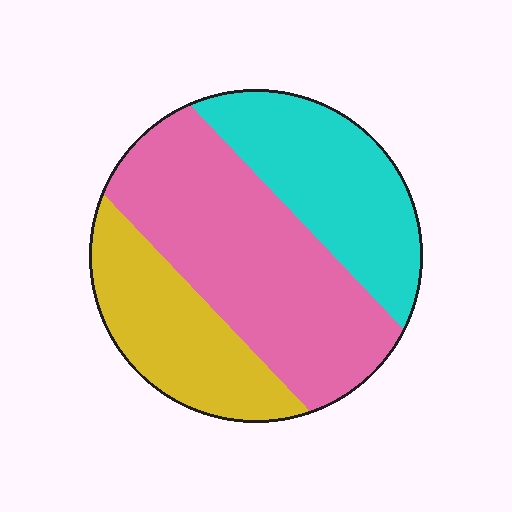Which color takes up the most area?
Pink, at roughly 45%.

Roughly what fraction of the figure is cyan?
Cyan covers about 30% of the figure.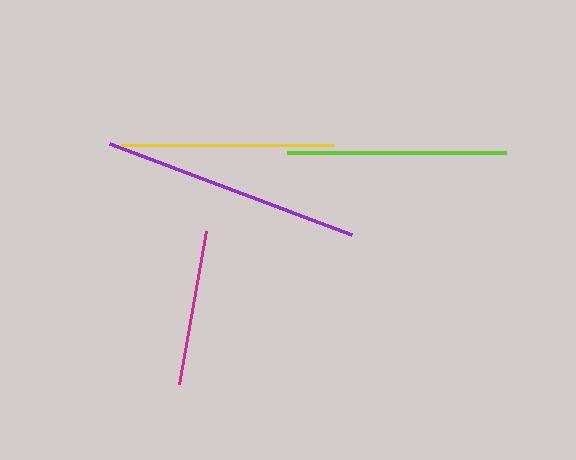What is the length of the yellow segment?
The yellow segment is approximately 213 pixels long.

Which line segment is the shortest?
The magenta line is the shortest at approximately 156 pixels.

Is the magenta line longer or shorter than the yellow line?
The yellow line is longer than the magenta line.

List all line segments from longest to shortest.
From longest to shortest: purple, lime, yellow, magenta.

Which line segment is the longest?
The purple line is the longest at approximately 258 pixels.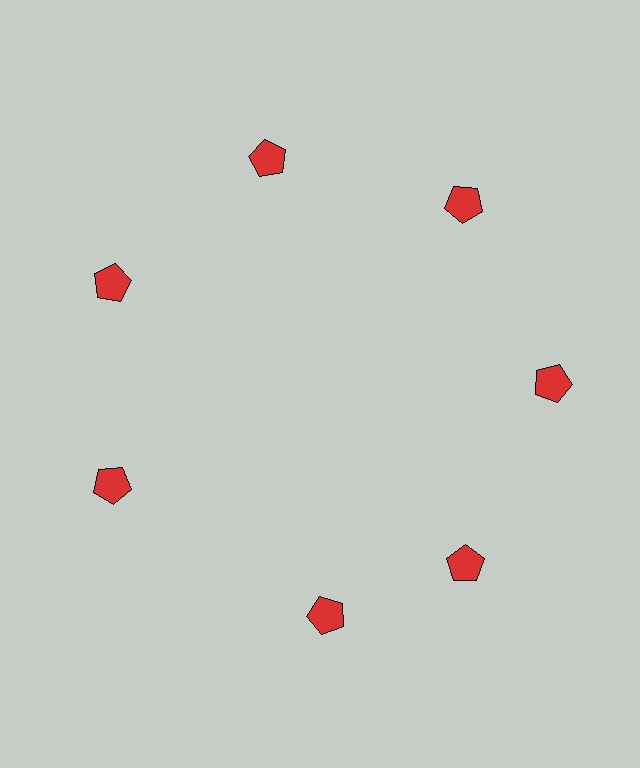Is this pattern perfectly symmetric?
No. The 7 red pentagons are arranged in a ring, but one element near the 6 o'clock position is rotated out of alignment along the ring, breaking the 7-fold rotational symmetry.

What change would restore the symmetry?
The symmetry would be restored by rotating it back into even spacing with its neighbors so that all 7 pentagons sit at equal angles and equal distance from the center.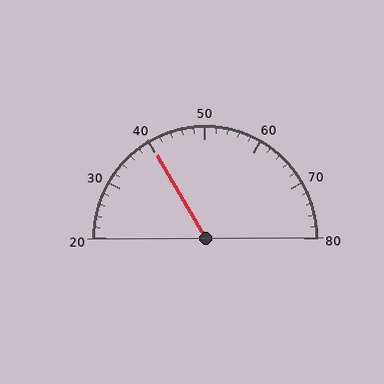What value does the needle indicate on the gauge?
The needle indicates approximately 40.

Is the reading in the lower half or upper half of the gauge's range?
The reading is in the lower half of the range (20 to 80).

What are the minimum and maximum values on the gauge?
The gauge ranges from 20 to 80.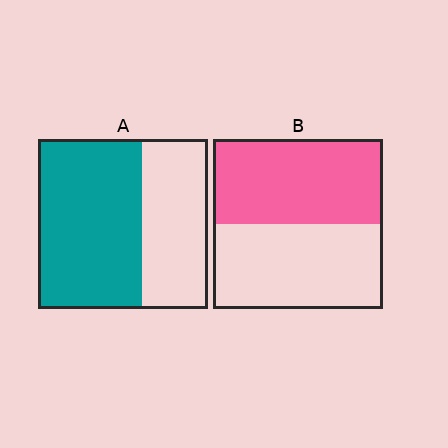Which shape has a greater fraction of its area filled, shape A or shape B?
Shape A.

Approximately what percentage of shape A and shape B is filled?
A is approximately 60% and B is approximately 50%.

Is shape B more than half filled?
Roughly half.